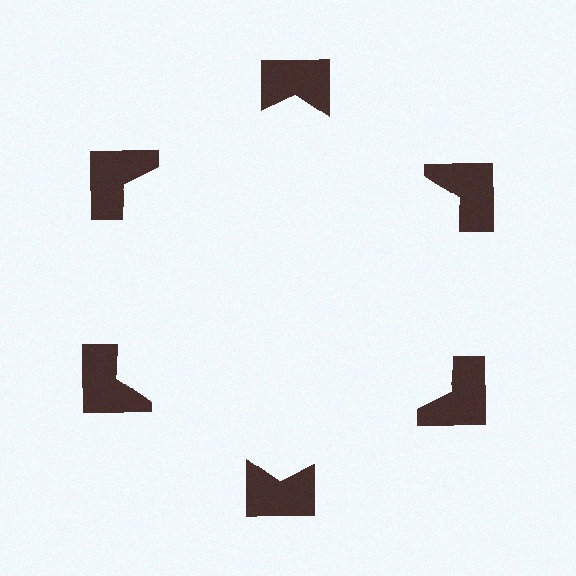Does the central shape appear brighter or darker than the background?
It typically appears slightly brighter than the background, even though no actual brightness change is drawn.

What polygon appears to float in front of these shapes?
An illusory hexagon — its edges are inferred from the aligned wedge cuts in the notched squares, not physically drawn.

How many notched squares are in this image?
There are 6 — one at each vertex of the illusory hexagon.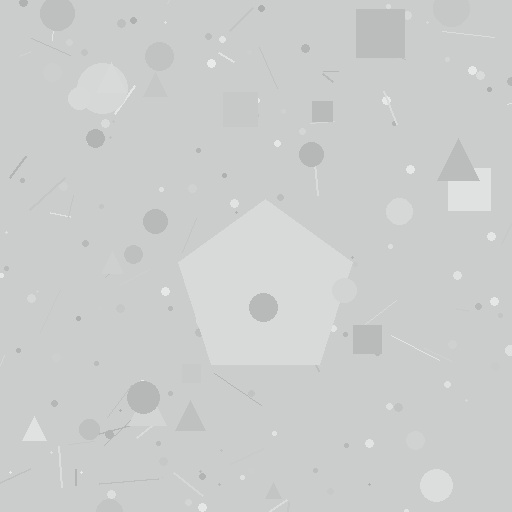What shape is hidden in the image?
A pentagon is hidden in the image.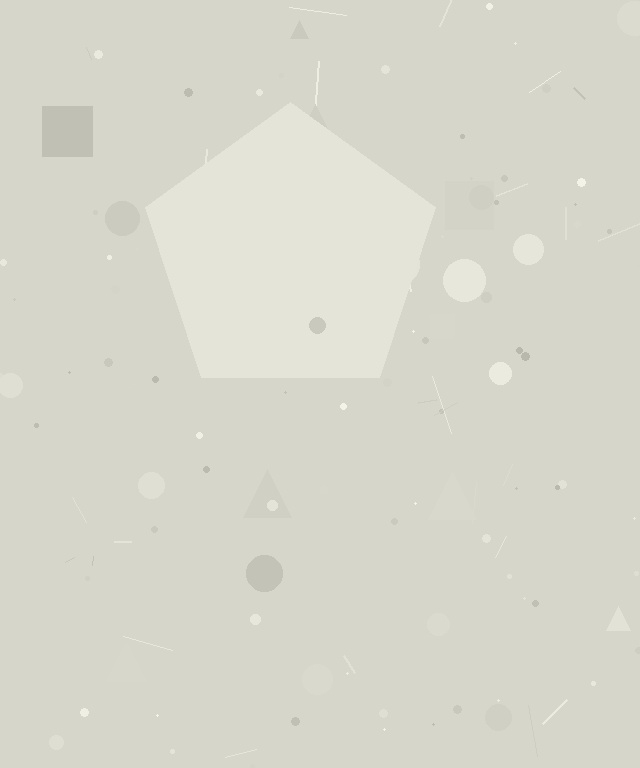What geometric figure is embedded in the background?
A pentagon is embedded in the background.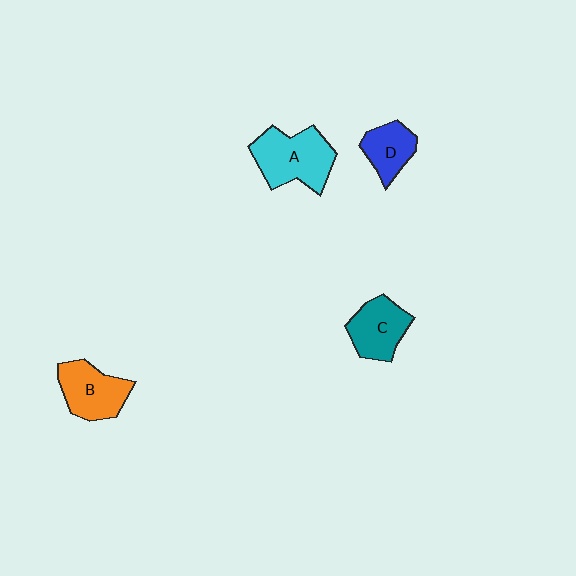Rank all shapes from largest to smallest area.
From largest to smallest: A (cyan), B (orange), C (teal), D (blue).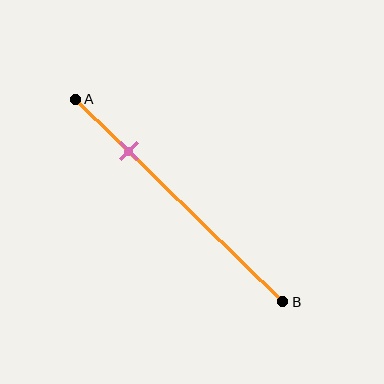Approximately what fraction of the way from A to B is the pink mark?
The pink mark is approximately 25% of the way from A to B.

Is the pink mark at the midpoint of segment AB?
No, the mark is at about 25% from A, not at the 50% midpoint.